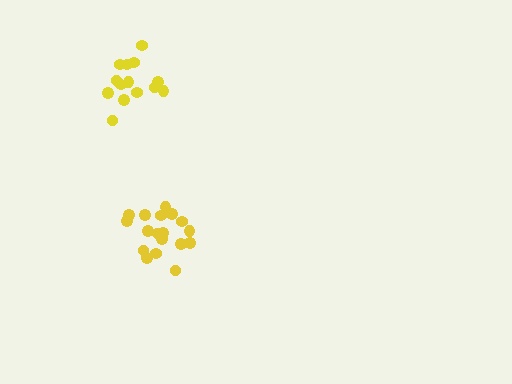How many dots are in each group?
Group 1: 18 dots, Group 2: 14 dots (32 total).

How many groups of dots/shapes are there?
There are 2 groups.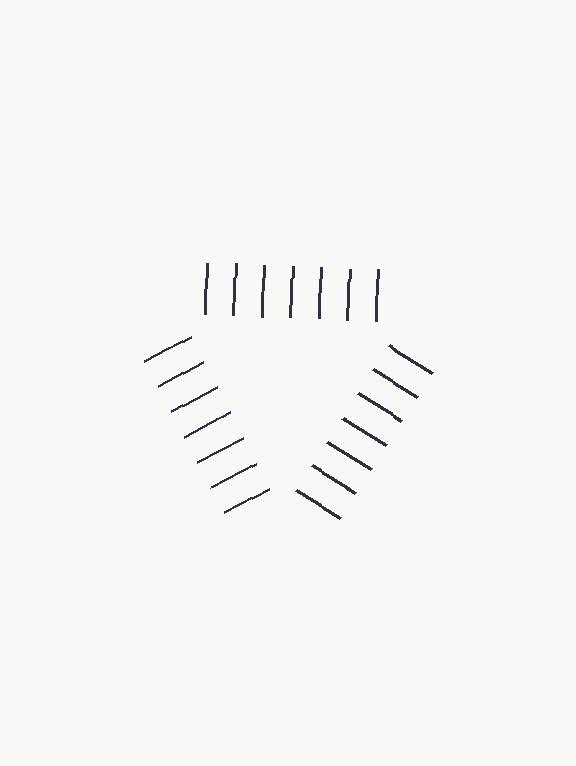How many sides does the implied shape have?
3 sides — the line-ends trace a triangle.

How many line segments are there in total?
21 — 7 along each of the 3 edges.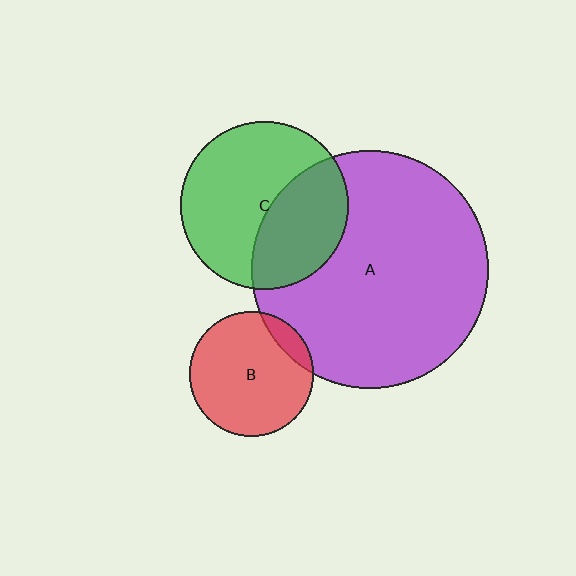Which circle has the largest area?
Circle A (purple).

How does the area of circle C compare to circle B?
Approximately 1.8 times.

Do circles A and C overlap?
Yes.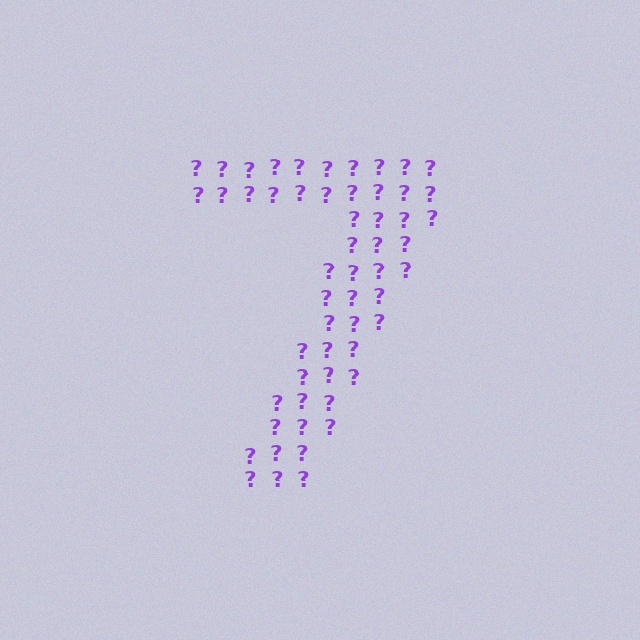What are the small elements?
The small elements are question marks.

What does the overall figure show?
The overall figure shows the digit 7.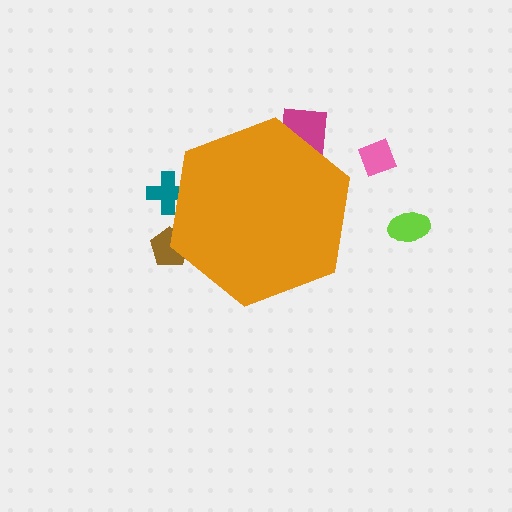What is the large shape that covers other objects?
An orange hexagon.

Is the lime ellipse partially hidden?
No, the lime ellipse is fully visible.